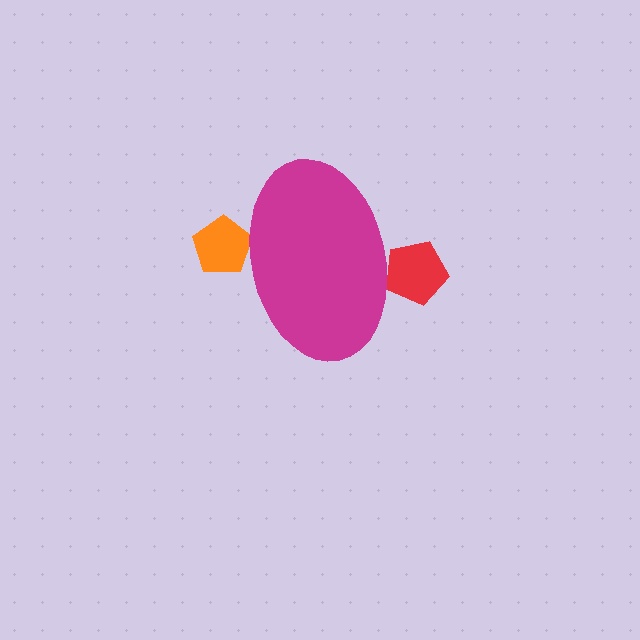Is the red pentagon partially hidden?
Yes, the red pentagon is partially hidden behind the magenta ellipse.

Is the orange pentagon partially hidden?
Yes, the orange pentagon is partially hidden behind the magenta ellipse.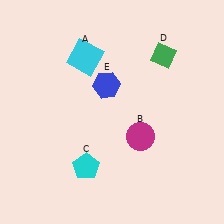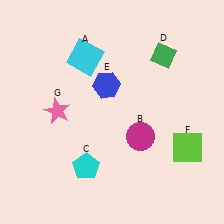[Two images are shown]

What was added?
A lime square (F), a pink star (G) were added in Image 2.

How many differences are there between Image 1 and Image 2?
There are 2 differences between the two images.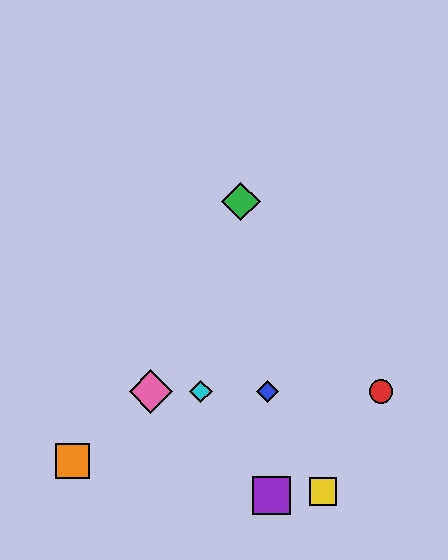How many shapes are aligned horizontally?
4 shapes (the red circle, the blue diamond, the cyan diamond, the pink diamond) are aligned horizontally.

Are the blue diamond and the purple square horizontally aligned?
No, the blue diamond is at y≈391 and the purple square is at y≈496.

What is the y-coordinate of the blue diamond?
The blue diamond is at y≈391.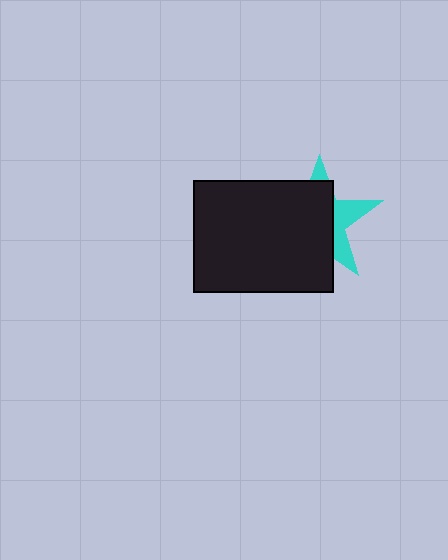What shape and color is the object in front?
The object in front is a black rectangle.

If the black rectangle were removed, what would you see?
You would see the complete cyan star.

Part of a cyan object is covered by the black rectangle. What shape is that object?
It is a star.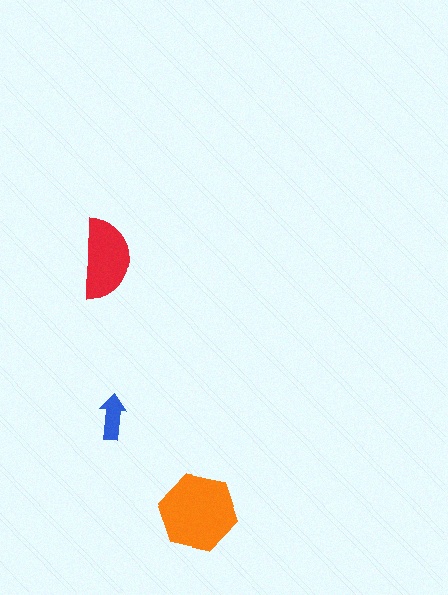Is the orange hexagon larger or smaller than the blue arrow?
Larger.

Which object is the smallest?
The blue arrow.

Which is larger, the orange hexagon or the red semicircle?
The orange hexagon.